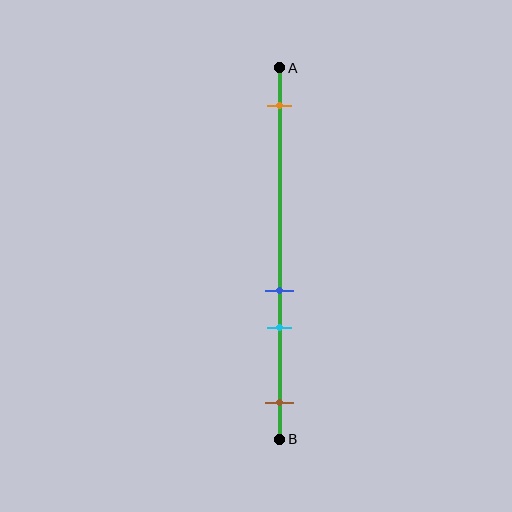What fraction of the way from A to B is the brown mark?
The brown mark is approximately 90% (0.9) of the way from A to B.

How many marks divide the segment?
There are 4 marks dividing the segment.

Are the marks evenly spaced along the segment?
No, the marks are not evenly spaced.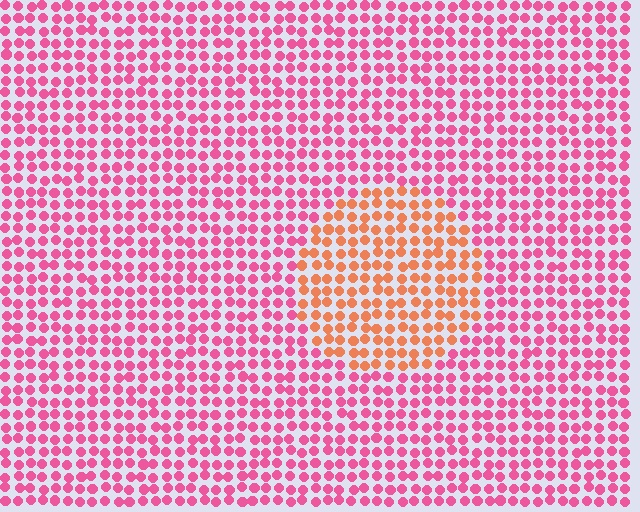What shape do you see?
I see a circle.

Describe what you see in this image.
The image is filled with small pink elements in a uniform arrangement. A circle-shaped region is visible where the elements are tinted to a slightly different hue, forming a subtle color boundary.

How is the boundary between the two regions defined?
The boundary is defined purely by a slight shift in hue (about 45 degrees). Spacing, size, and orientation are identical on both sides.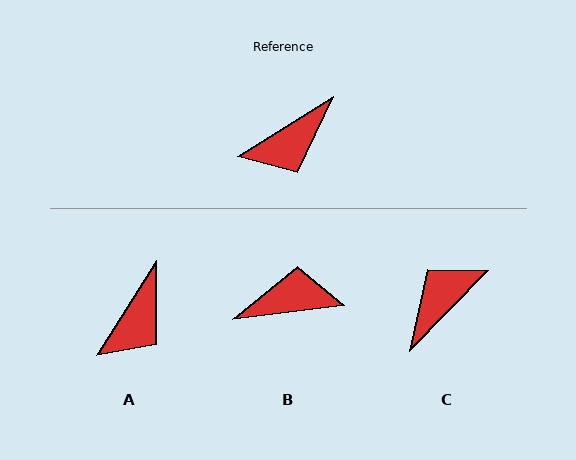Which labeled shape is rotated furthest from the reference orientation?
C, about 166 degrees away.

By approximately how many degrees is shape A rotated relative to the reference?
Approximately 26 degrees counter-clockwise.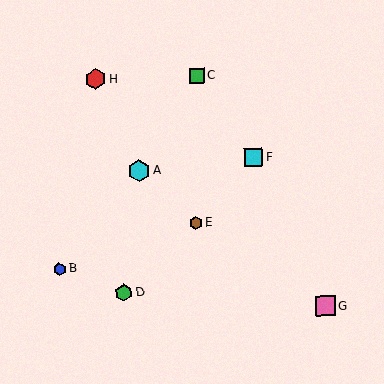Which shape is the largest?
The cyan hexagon (labeled A) is the largest.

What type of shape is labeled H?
Shape H is a red hexagon.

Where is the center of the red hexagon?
The center of the red hexagon is at (95, 79).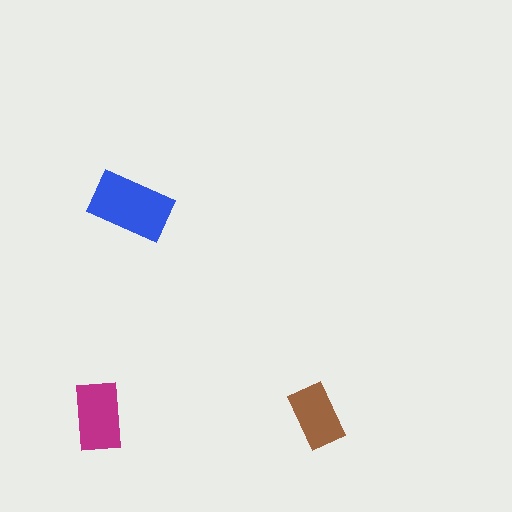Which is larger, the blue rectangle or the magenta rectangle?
The blue one.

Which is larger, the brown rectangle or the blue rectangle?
The blue one.